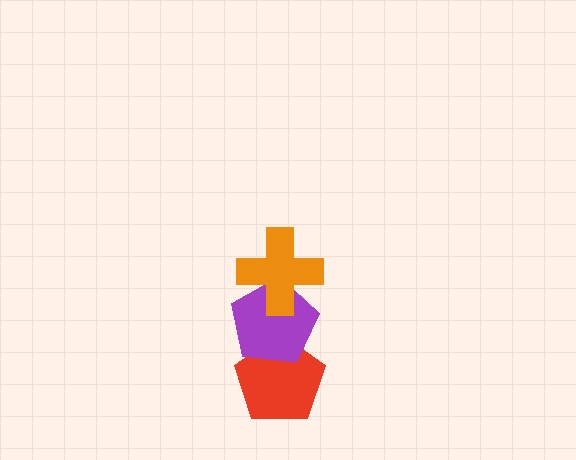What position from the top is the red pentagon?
The red pentagon is 3rd from the top.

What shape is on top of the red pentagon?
The purple pentagon is on top of the red pentagon.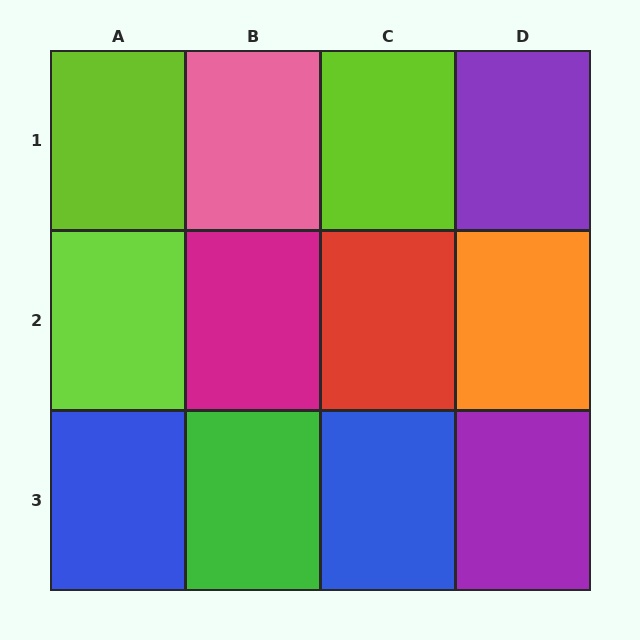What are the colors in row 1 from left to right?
Lime, pink, lime, purple.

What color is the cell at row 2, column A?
Lime.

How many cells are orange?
1 cell is orange.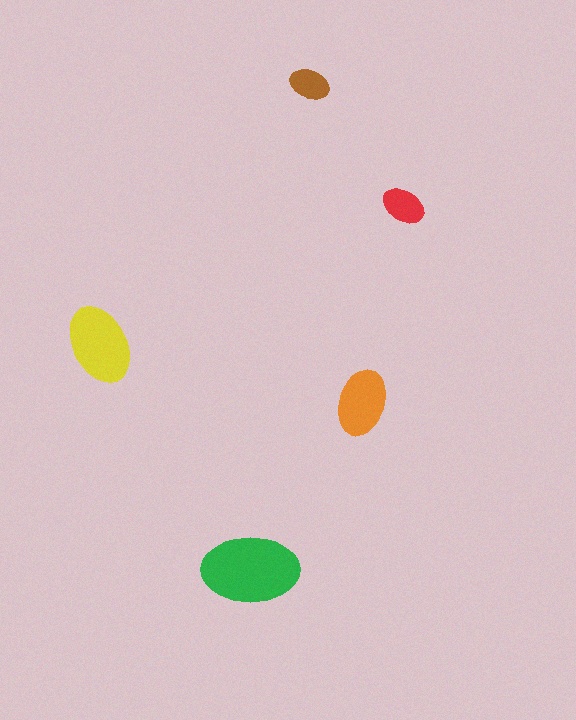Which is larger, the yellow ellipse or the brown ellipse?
The yellow one.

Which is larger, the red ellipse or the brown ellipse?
The red one.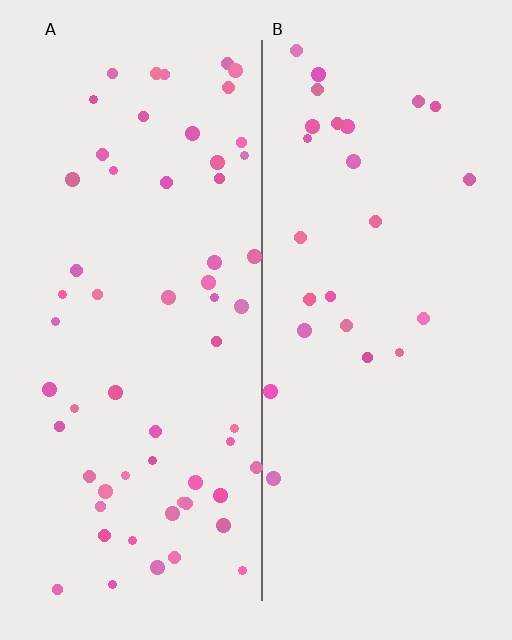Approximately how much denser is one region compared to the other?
Approximately 2.2× — region A over region B.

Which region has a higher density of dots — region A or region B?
A (the left).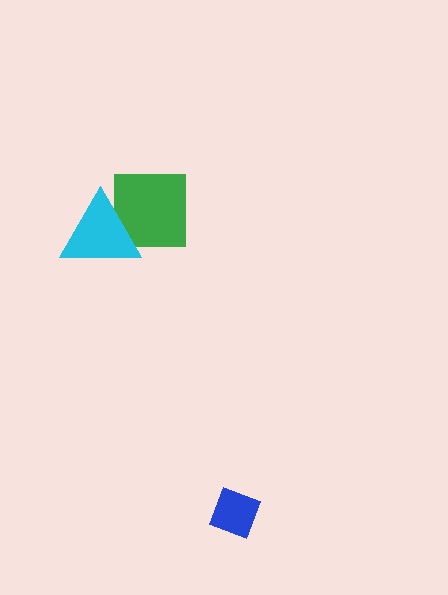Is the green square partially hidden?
Yes, it is partially covered by another shape.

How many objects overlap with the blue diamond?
0 objects overlap with the blue diamond.